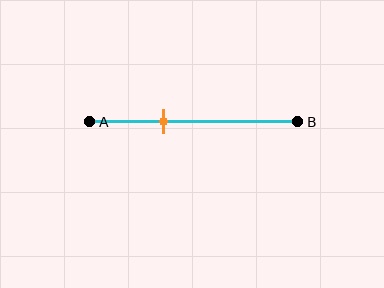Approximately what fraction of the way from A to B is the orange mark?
The orange mark is approximately 35% of the way from A to B.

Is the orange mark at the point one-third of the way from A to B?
Yes, the mark is approximately at the one-third point.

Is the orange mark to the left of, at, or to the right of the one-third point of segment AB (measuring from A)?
The orange mark is approximately at the one-third point of segment AB.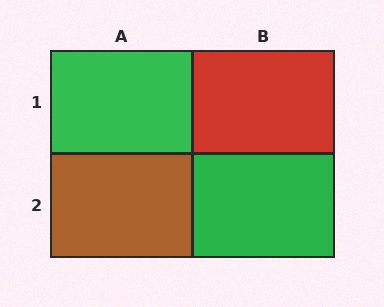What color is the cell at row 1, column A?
Green.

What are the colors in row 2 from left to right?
Brown, green.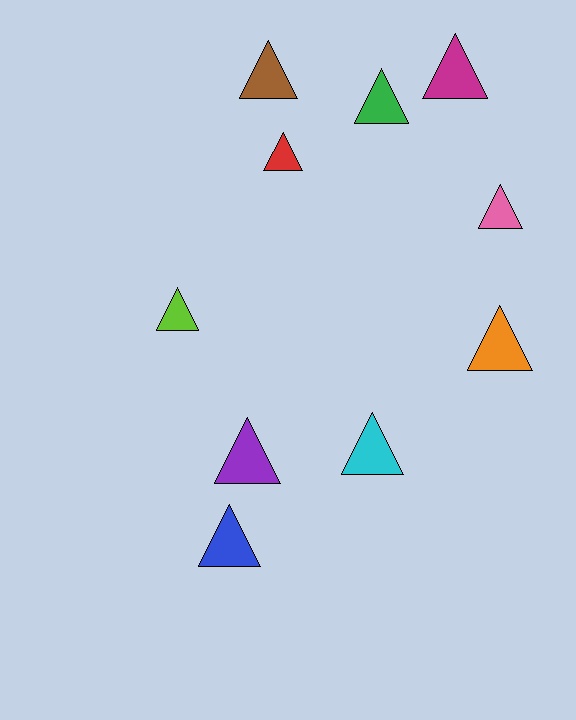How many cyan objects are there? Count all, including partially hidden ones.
There is 1 cyan object.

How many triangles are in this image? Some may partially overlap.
There are 10 triangles.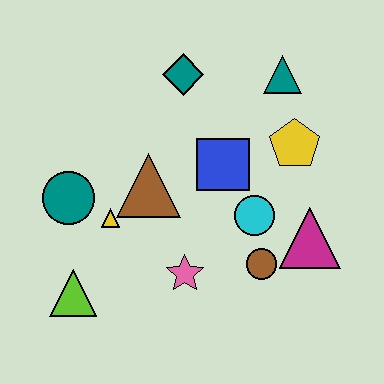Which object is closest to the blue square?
The cyan circle is closest to the blue square.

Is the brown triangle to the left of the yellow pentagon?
Yes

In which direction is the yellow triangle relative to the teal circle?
The yellow triangle is to the right of the teal circle.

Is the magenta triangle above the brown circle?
Yes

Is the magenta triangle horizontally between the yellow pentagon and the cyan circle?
No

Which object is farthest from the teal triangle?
The lime triangle is farthest from the teal triangle.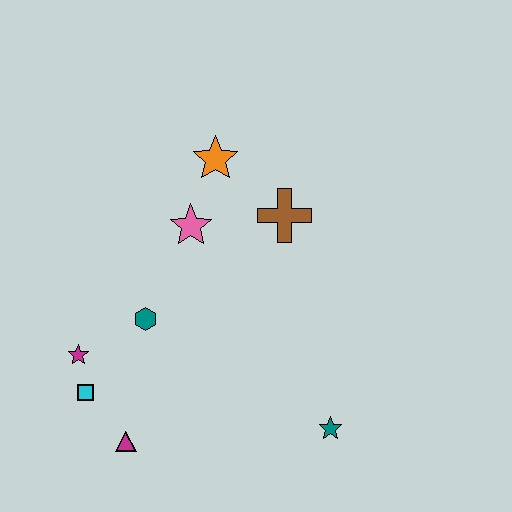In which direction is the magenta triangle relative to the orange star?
The magenta triangle is below the orange star.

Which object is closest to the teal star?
The magenta triangle is closest to the teal star.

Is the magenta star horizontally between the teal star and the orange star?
No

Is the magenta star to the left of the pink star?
Yes